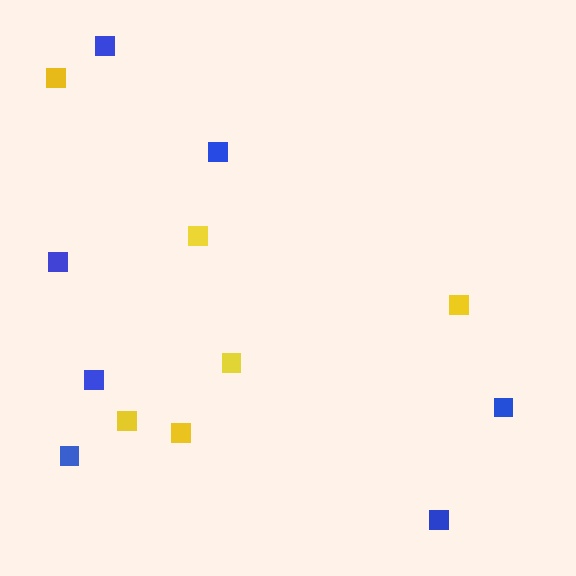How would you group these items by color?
There are 2 groups: one group of blue squares (7) and one group of yellow squares (6).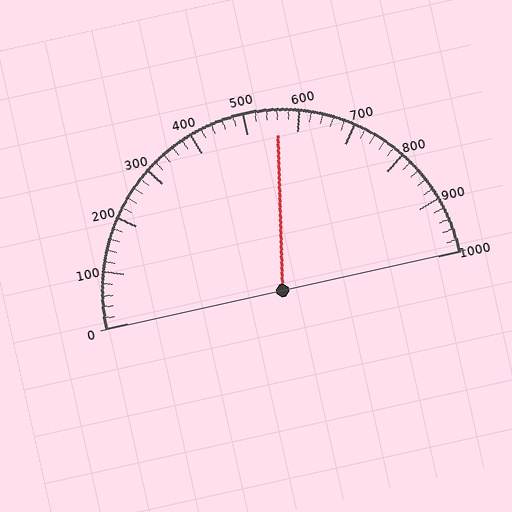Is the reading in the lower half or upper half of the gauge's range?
The reading is in the upper half of the range (0 to 1000).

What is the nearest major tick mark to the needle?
The nearest major tick mark is 600.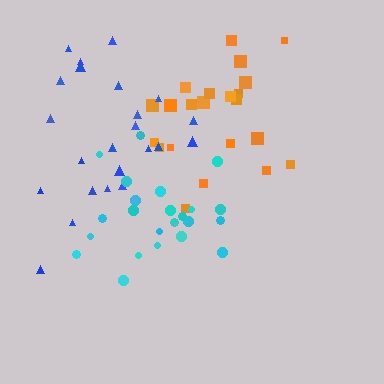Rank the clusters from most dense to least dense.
orange, cyan, blue.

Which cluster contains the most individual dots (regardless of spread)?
Blue (23).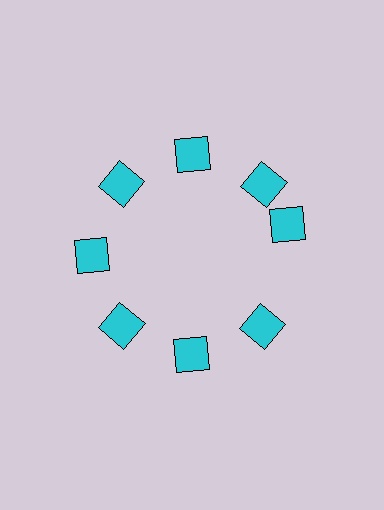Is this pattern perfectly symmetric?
No. The 8 cyan diamonds are arranged in a ring, but one element near the 3 o'clock position is rotated out of alignment along the ring, breaking the 8-fold rotational symmetry.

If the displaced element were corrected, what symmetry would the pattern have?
It would have 8-fold rotational symmetry — the pattern would map onto itself every 45 degrees.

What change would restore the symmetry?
The symmetry would be restored by rotating it back into even spacing with its neighbors so that all 8 diamonds sit at equal angles and equal distance from the center.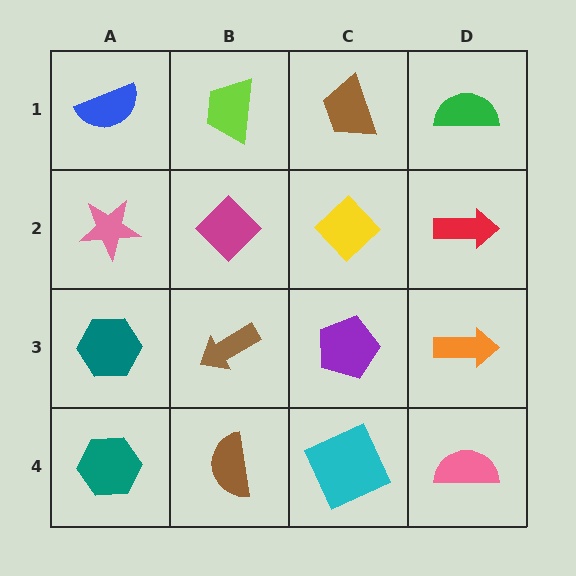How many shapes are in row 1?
4 shapes.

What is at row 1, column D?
A green semicircle.